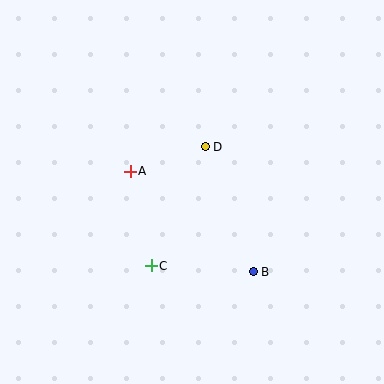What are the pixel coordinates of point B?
Point B is at (253, 272).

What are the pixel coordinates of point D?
Point D is at (205, 147).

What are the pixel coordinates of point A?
Point A is at (130, 171).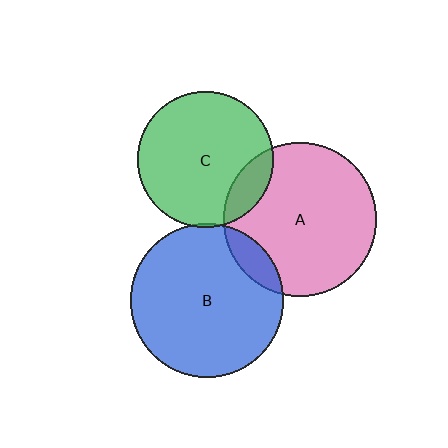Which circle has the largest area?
Circle A (pink).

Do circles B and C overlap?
Yes.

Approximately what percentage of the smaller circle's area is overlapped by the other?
Approximately 5%.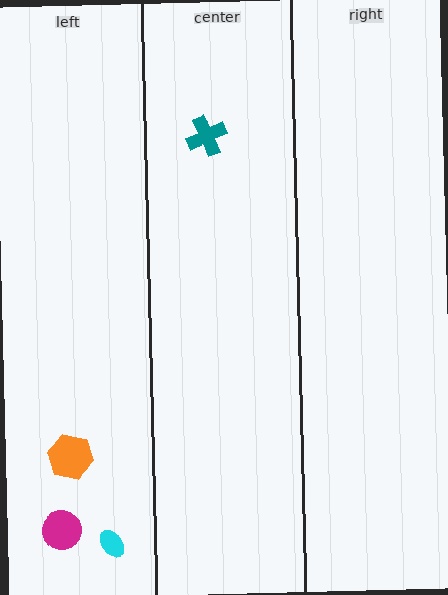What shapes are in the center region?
The teal cross.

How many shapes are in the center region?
1.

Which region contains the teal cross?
The center region.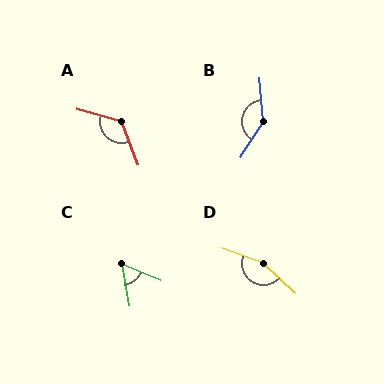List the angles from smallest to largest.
C (58°), A (127°), B (144°), D (157°).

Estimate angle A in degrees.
Approximately 127 degrees.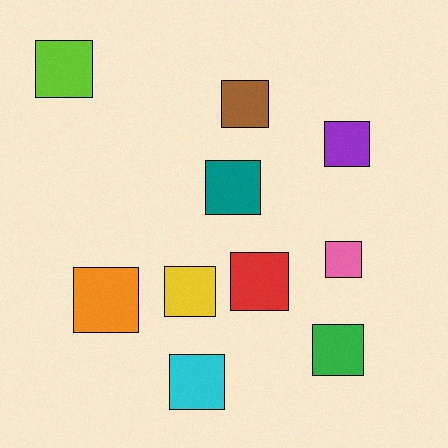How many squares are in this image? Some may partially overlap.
There are 10 squares.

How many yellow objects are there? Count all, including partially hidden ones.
There is 1 yellow object.